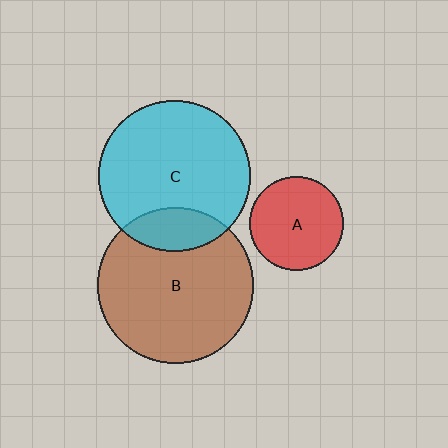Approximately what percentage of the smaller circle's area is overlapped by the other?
Approximately 20%.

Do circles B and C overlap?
Yes.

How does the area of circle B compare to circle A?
Approximately 2.7 times.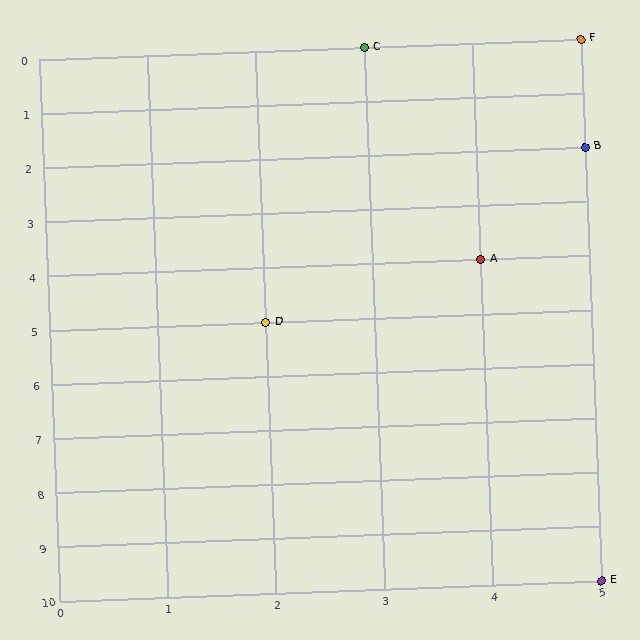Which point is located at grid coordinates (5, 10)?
Point E is at (5, 10).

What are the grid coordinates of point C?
Point C is at grid coordinates (3, 0).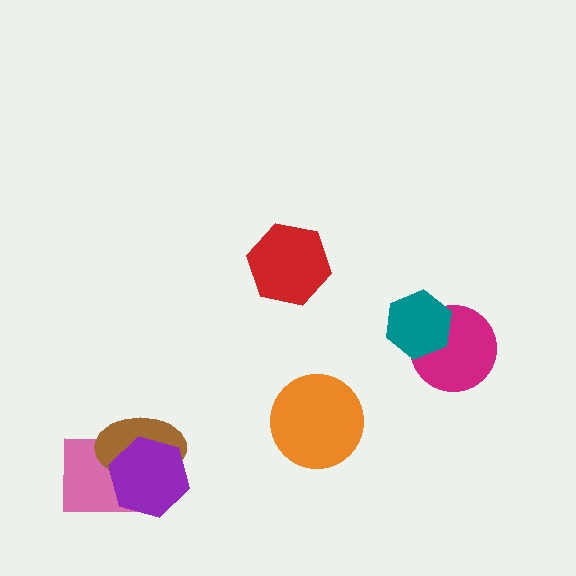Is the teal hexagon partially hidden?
No, no other shape covers it.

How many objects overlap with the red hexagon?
0 objects overlap with the red hexagon.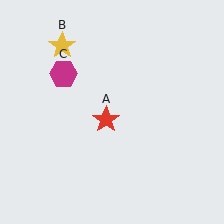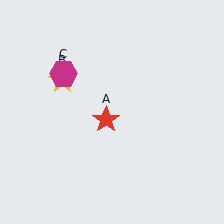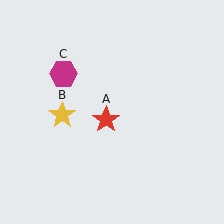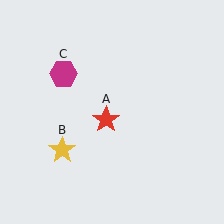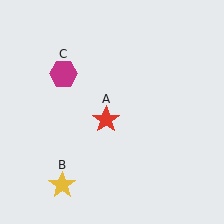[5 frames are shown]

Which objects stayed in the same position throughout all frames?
Red star (object A) and magenta hexagon (object C) remained stationary.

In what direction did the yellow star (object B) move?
The yellow star (object B) moved down.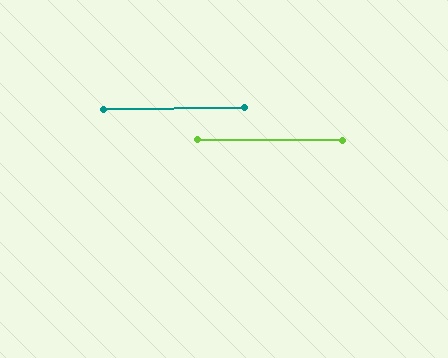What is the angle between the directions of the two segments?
Approximately 1 degree.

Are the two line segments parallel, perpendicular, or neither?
Parallel — their directions differ by only 1.2°.